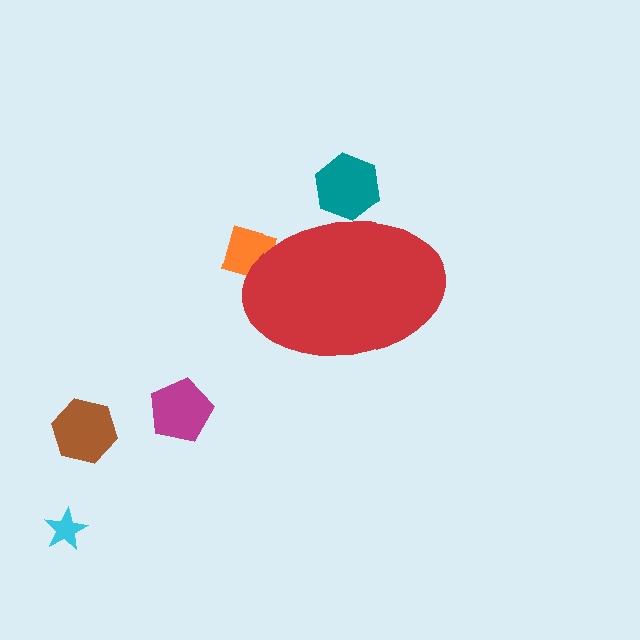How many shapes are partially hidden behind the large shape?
2 shapes are partially hidden.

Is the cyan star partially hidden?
No, the cyan star is fully visible.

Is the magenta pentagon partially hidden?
No, the magenta pentagon is fully visible.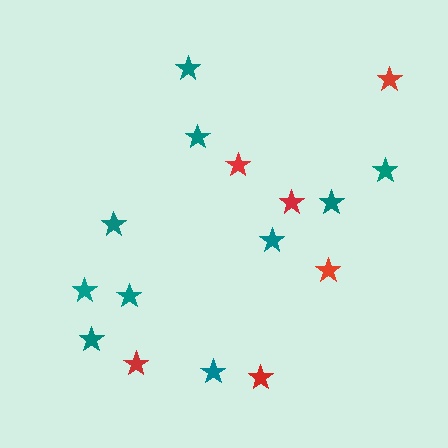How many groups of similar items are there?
There are 2 groups: one group of teal stars (10) and one group of red stars (6).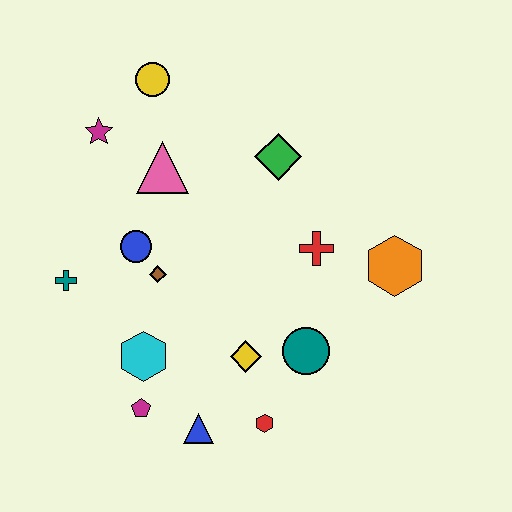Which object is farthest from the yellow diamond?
The yellow circle is farthest from the yellow diamond.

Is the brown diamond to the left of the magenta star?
No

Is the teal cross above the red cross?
No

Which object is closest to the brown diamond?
The blue circle is closest to the brown diamond.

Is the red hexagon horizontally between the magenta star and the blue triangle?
No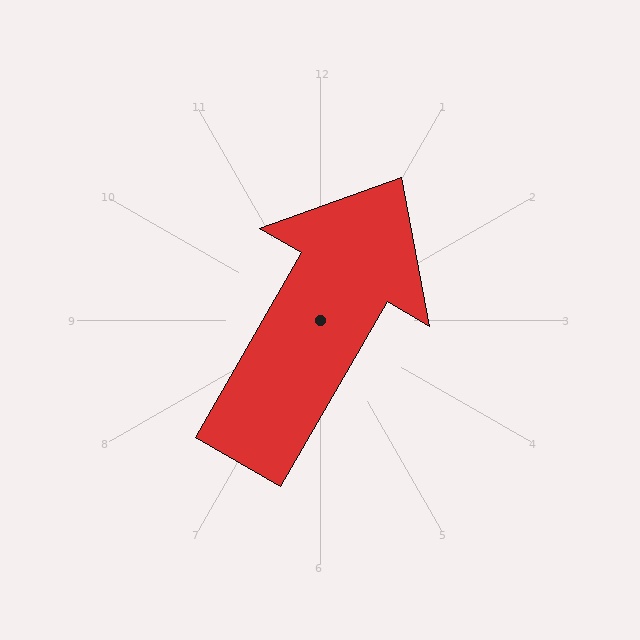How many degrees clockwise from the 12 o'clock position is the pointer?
Approximately 30 degrees.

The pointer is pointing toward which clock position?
Roughly 1 o'clock.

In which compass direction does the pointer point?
Northeast.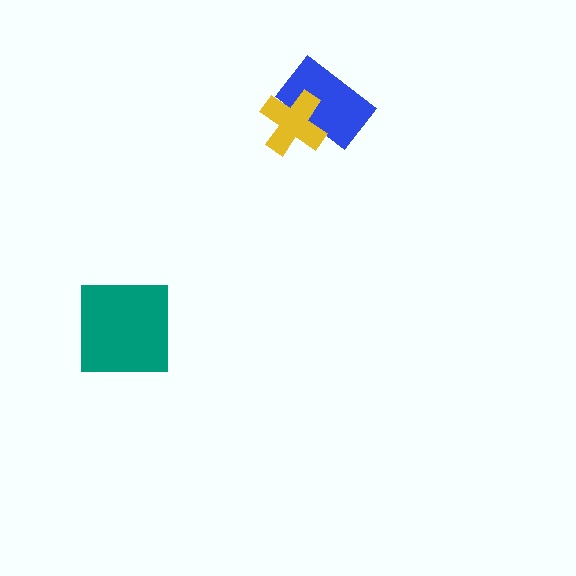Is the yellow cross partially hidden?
No, no other shape covers it.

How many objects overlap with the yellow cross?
1 object overlaps with the yellow cross.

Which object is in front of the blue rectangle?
The yellow cross is in front of the blue rectangle.